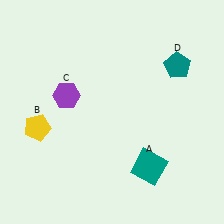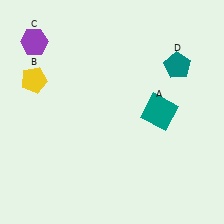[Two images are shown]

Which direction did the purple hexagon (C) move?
The purple hexagon (C) moved up.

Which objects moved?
The objects that moved are: the teal square (A), the yellow pentagon (B), the purple hexagon (C).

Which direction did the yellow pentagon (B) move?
The yellow pentagon (B) moved up.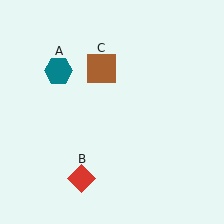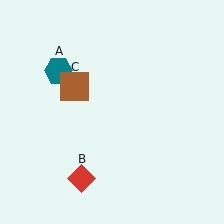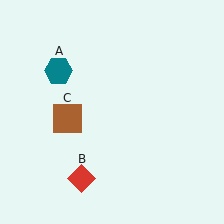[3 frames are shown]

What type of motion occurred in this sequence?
The brown square (object C) rotated counterclockwise around the center of the scene.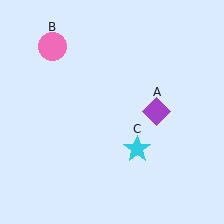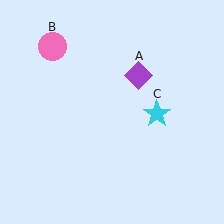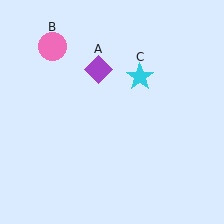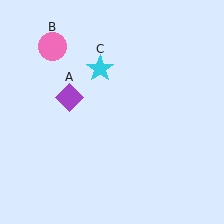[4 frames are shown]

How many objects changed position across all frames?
2 objects changed position: purple diamond (object A), cyan star (object C).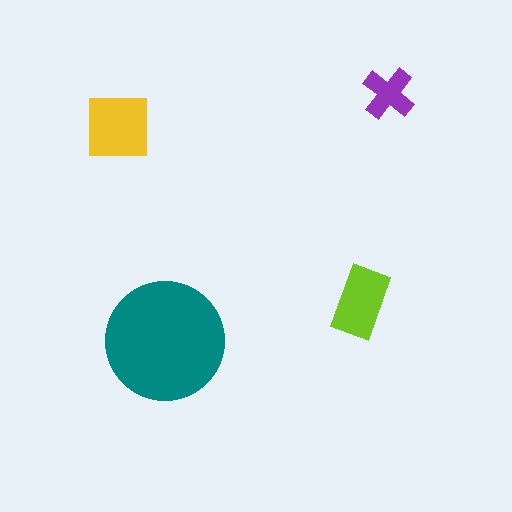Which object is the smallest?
The purple cross.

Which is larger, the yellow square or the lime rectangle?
The yellow square.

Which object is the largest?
The teal circle.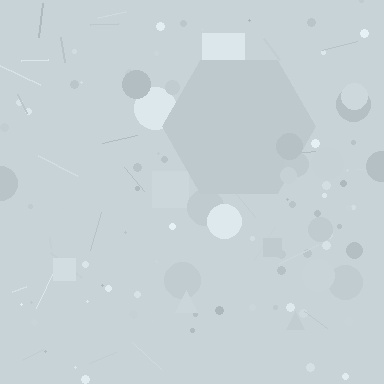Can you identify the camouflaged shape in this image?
The camouflaged shape is a hexagon.